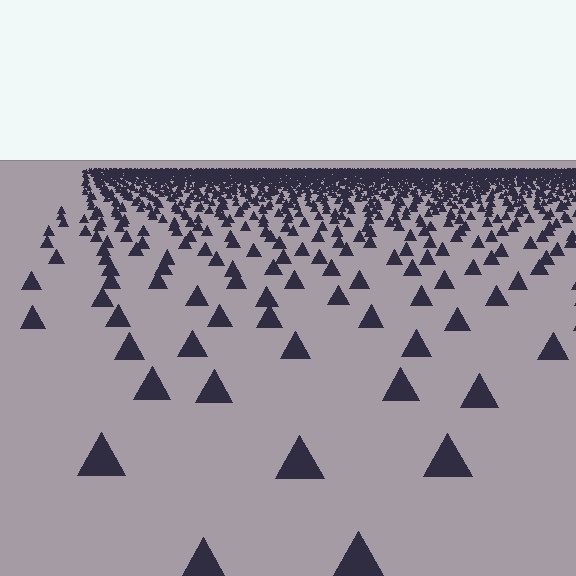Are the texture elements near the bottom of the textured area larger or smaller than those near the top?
Larger. Near the bottom, elements are closer to the viewer and appear at a bigger on-screen size.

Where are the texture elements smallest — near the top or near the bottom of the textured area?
Near the top.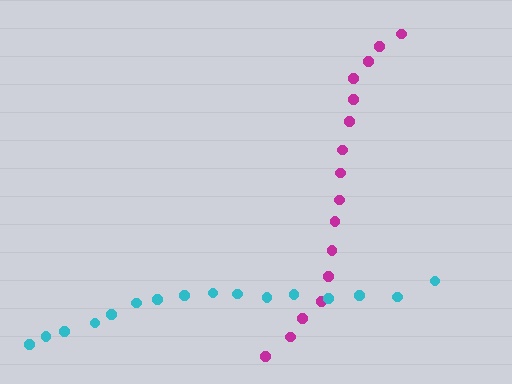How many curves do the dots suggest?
There are 2 distinct paths.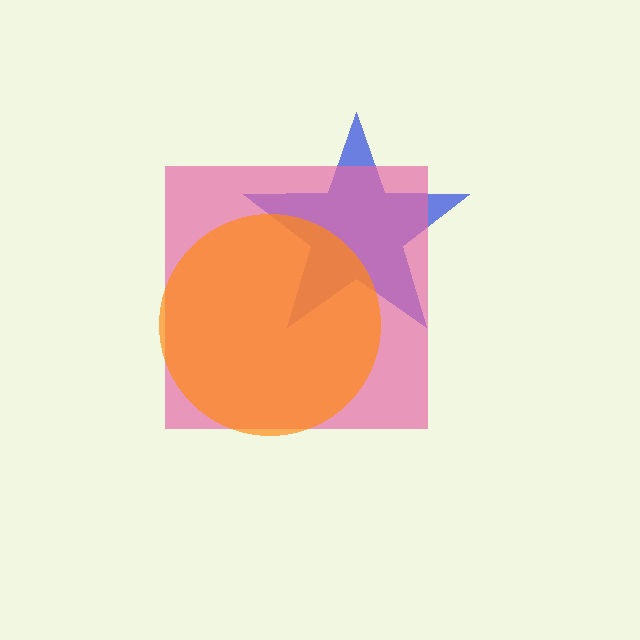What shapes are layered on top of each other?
The layered shapes are: a blue star, a pink square, an orange circle.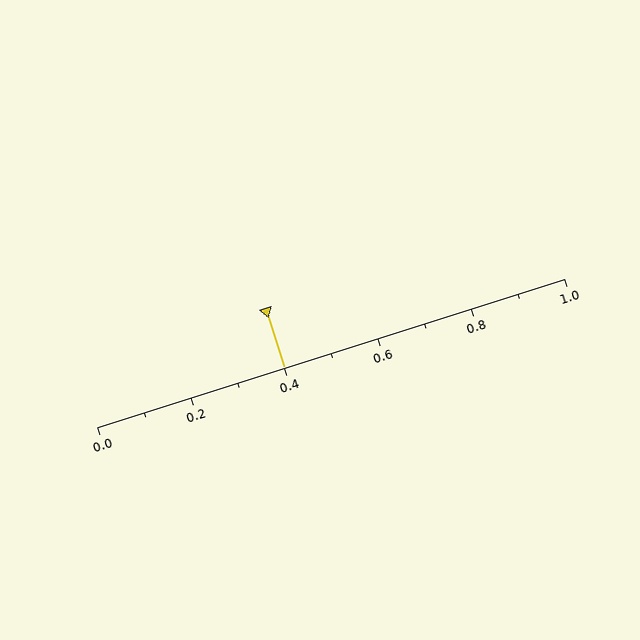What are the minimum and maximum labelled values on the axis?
The axis runs from 0.0 to 1.0.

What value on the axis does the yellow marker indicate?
The marker indicates approximately 0.4.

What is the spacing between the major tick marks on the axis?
The major ticks are spaced 0.2 apart.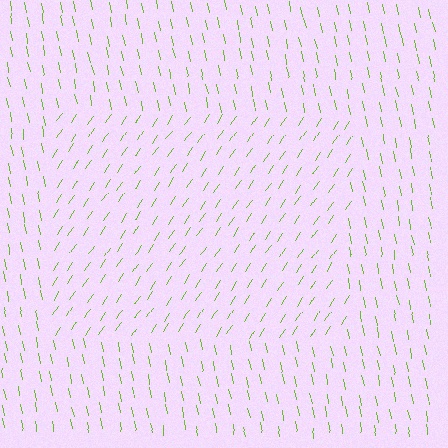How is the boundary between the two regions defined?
The boundary is defined purely by a change in line orientation (approximately 45 degrees difference). All lines are the same color and thickness.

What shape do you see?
I see a rectangle.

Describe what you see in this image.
The image is filled with small lime line segments. A rectangle region in the image has lines oriented differently from the surrounding lines, creating a visible texture boundary.